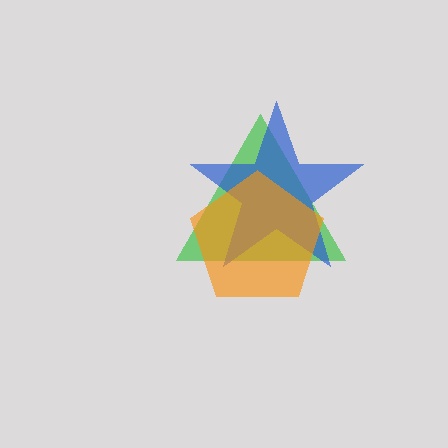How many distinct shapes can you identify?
There are 3 distinct shapes: a green triangle, a blue star, an orange pentagon.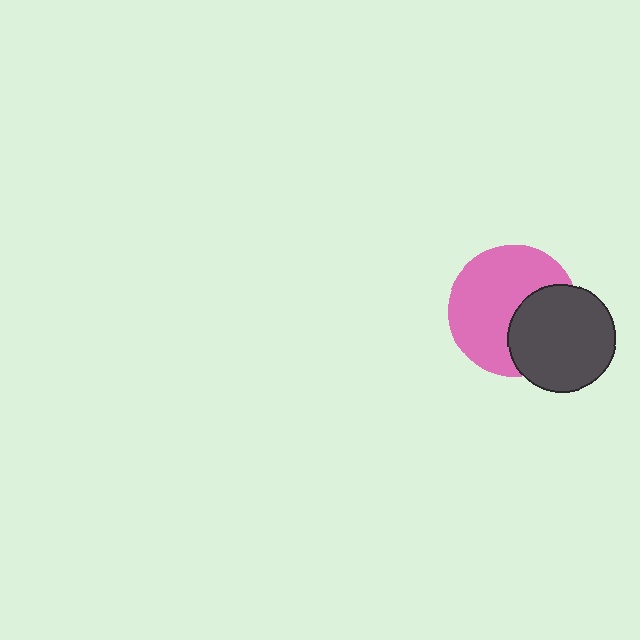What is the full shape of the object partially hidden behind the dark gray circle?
The partially hidden object is a pink circle.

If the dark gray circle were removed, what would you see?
You would see the complete pink circle.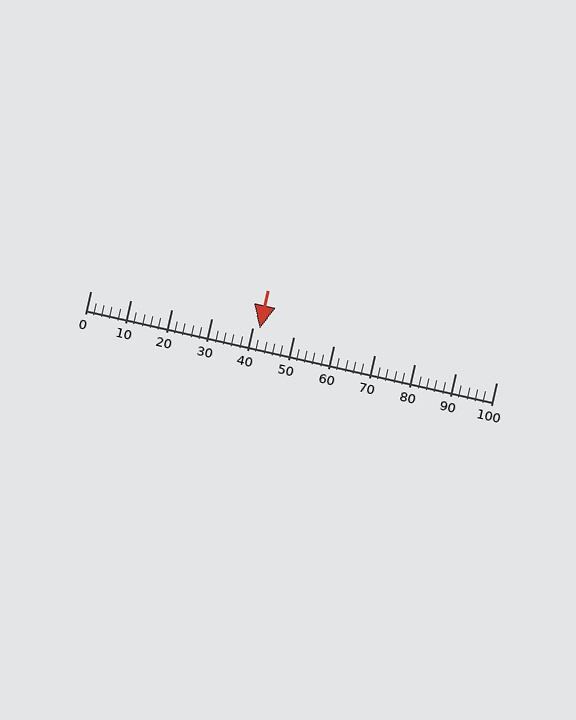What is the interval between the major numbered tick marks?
The major tick marks are spaced 10 units apart.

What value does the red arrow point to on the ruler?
The red arrow points to approximately 42.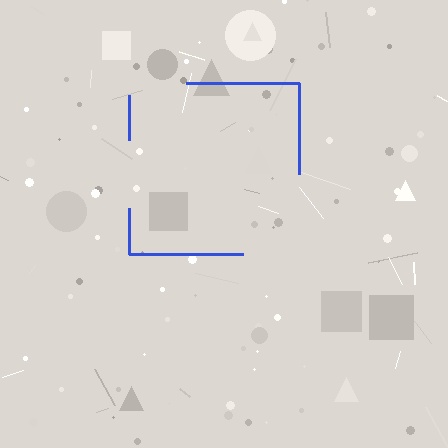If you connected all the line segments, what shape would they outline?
They would outline a square.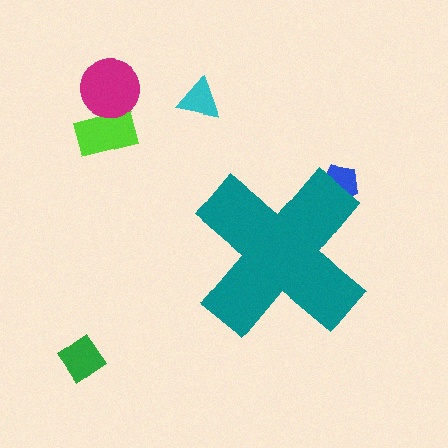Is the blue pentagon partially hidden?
Yes, the blue pentagon is partially hidden behind the teal cross.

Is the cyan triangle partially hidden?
No, the cyan triangle is fully visible.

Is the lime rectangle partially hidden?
No, the lime rectangle is fully visible.